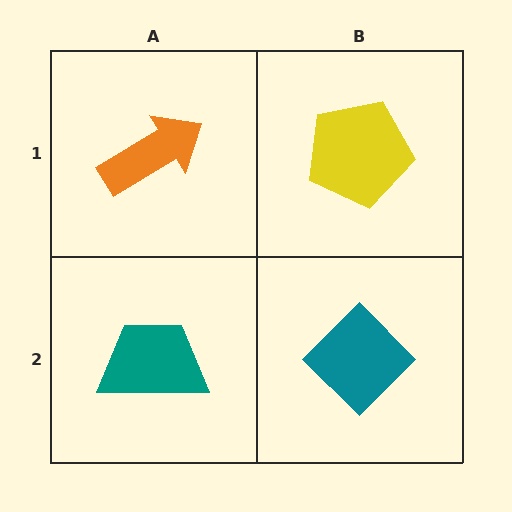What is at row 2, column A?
A teal trapezoid.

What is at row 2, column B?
A teal diamond.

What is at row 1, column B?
A yellow pentagon.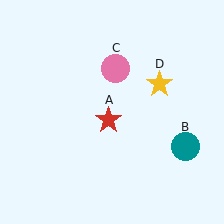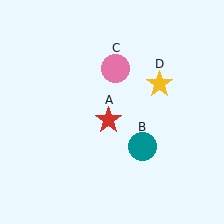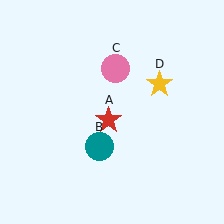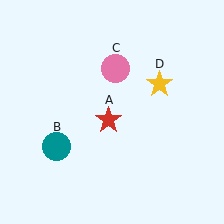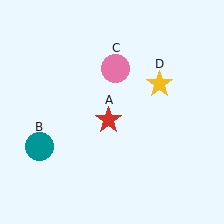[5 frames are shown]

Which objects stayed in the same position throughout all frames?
Red star (object A) and pink circle (object C) and yellow star (object D) remained stationary.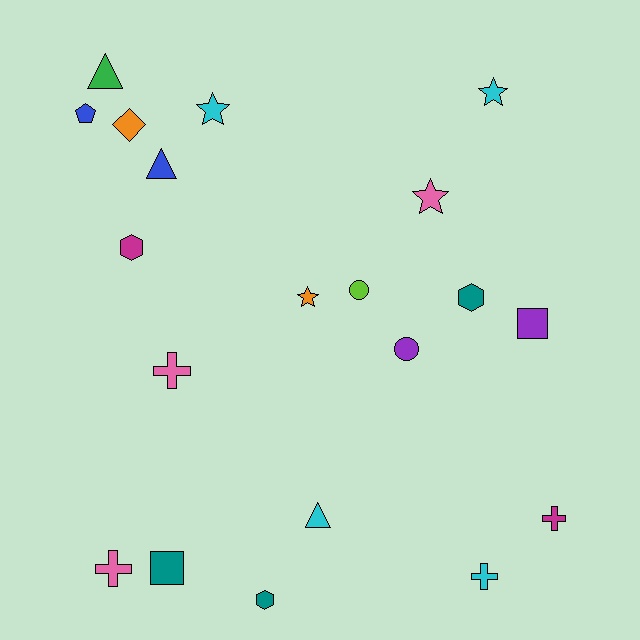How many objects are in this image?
There are 20 objects.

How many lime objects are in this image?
There is 1 lime object.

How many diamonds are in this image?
There is 1 diamond.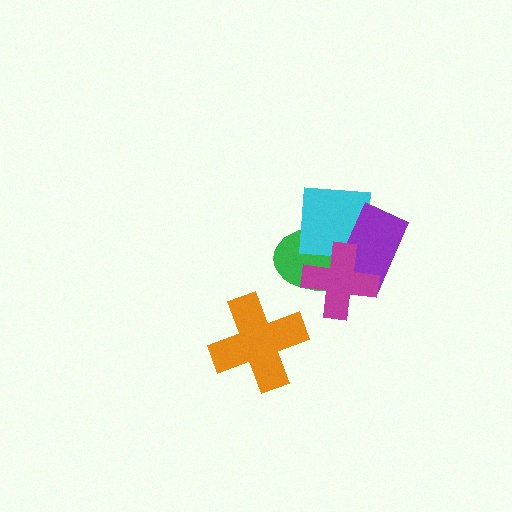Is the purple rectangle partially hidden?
Yes, it is partially covered by another shape.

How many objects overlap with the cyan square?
3 objects overlap with the cyan square.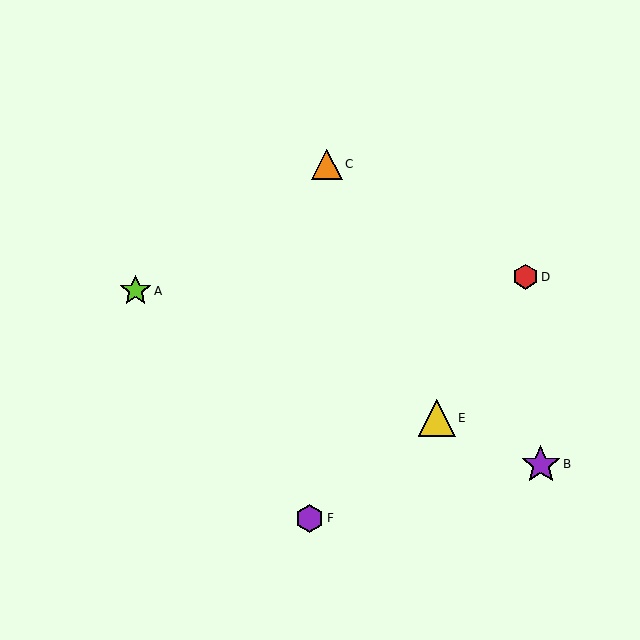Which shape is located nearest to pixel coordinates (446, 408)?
The yellow triangle (labeled E) at (437, 418) is nearest to that location.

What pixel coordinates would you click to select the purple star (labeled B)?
Click at (541, 464) to select the purple star B.